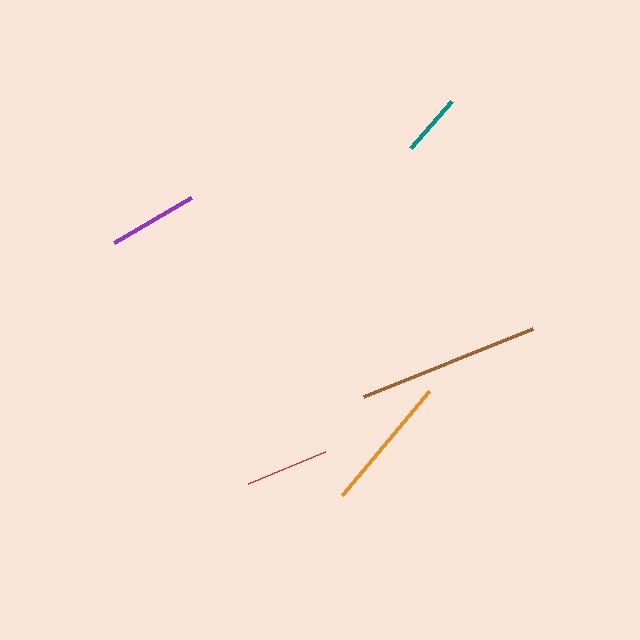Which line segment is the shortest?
The teal line is the shortest at approximately 62 pixels.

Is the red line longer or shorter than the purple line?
The purple line is longer than the red line.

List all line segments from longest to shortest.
From longest to shortest: brown, orange, purple, red, teal.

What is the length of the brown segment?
The brown segment is approximately 182 pixels long.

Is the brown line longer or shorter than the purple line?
The brown line is longer than the purple line.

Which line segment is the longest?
The brown line is the longest at approximately 182 pixels.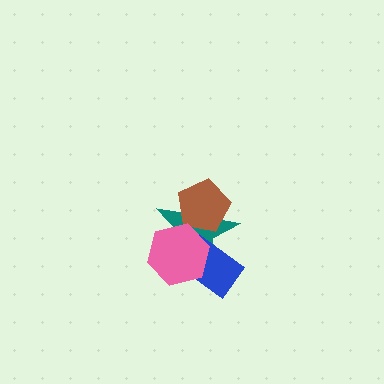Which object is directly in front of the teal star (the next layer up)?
The blue rectangle is directly in front of the teal star.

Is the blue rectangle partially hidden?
Yes, it is partially covered by another shape.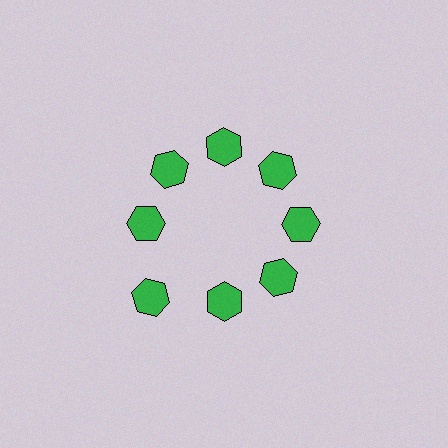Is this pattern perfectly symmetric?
No. The 8 green hexagons are arranged in a ring, but one element near the 8 o'clock position is pushed outward from the center, breaking the 8-fold rotational symmetry.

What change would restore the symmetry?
The symmetry would be restored by moving it inward, back onto the ring so that all 8 hexagons sit at equal angles and equal distance from the center.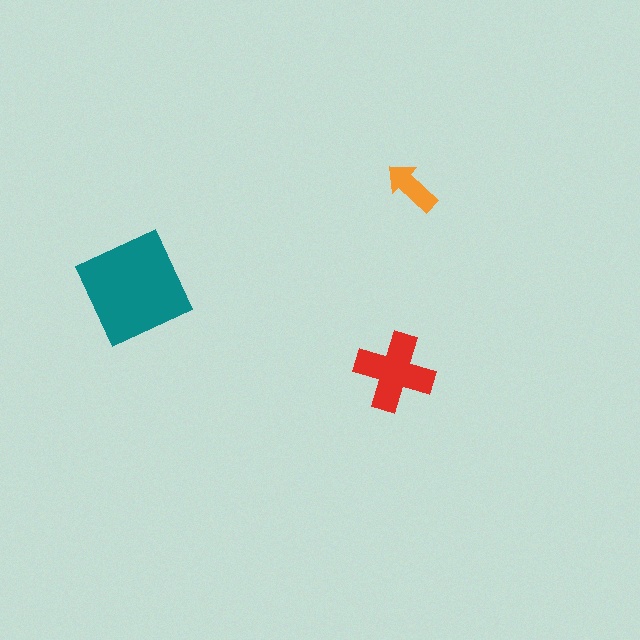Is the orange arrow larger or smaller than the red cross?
Smaller.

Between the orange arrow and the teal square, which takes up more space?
The teal square.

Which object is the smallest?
The orange arrow.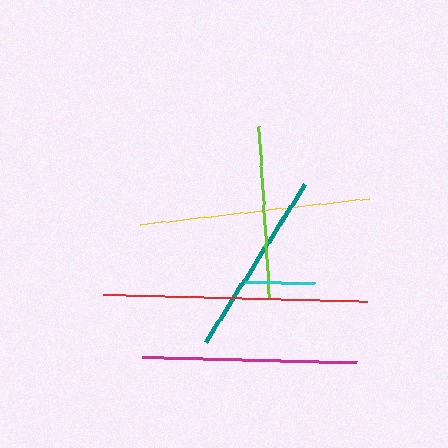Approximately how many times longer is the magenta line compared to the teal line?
The magenta line is approximately 1.2 times the length of the teal line.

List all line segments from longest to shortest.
From longest to shortest: red, yellow, magenta, teal, lime, cyan.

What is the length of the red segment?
The red segment is approximately 263 pixels long.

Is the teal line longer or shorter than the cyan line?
The teal line is longer than the cyan line.